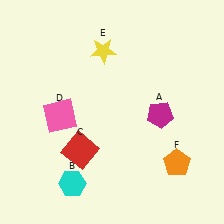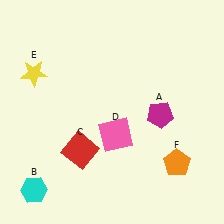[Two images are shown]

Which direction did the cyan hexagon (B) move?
The cyan hexagon (B) moved left.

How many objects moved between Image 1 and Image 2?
3 objects moved between the two images.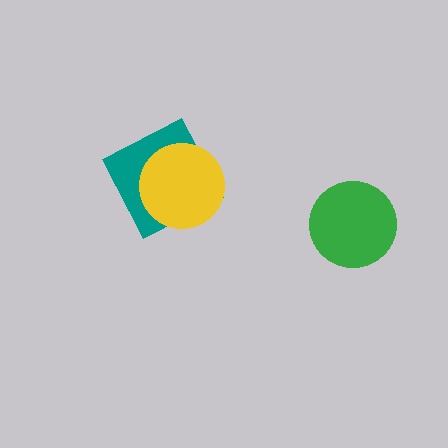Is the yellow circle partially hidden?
No, no other shape covers it.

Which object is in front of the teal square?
The yellow circle is in front of the teal square.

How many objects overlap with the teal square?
1 object overlaps with the teal square.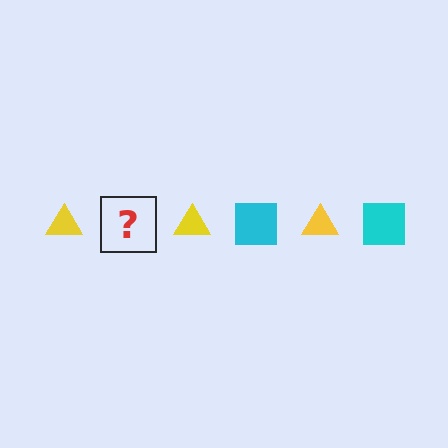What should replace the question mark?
The question mark should be replaced with a cyan square.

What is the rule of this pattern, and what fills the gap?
The rule is that the pattern alternates between yellow triangle and cyan square. The gap should be filled with a cyan square.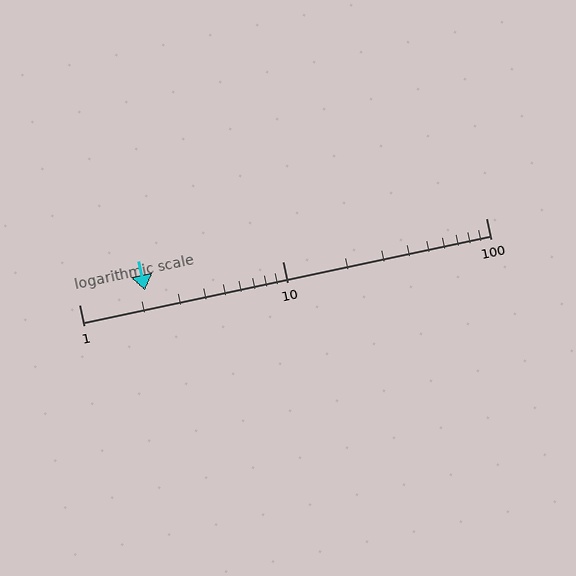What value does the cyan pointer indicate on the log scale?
The pointer indicates approximately 2.1.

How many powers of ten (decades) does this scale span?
The scale spans 2 decades, from 1 to 100.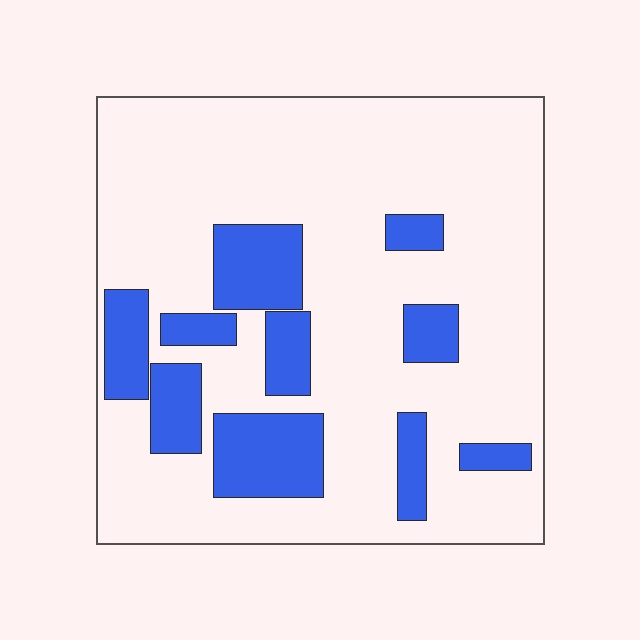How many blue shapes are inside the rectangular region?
10.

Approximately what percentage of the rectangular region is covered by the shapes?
Approximately 20%.